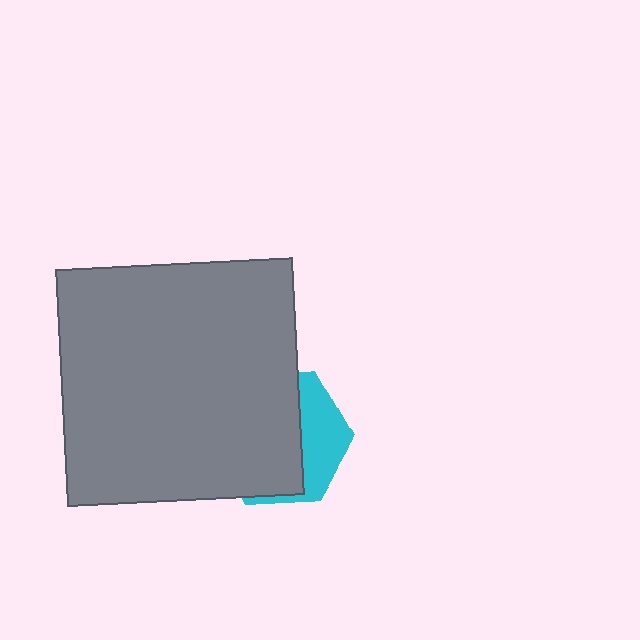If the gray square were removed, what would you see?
You would see the complete cyan hexagon.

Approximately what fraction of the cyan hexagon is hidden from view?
Roughly 66% of the cyan hexagon is hidden behind the gray square.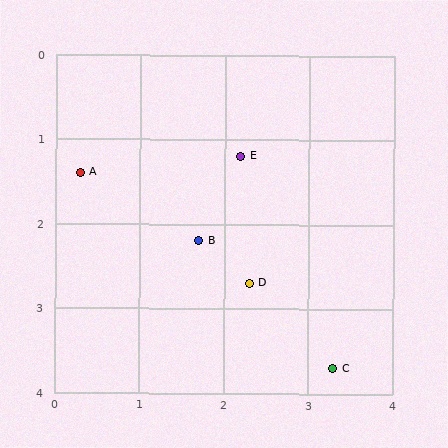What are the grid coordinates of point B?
Point B is at approximately (1.7, 2.2).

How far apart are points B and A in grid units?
Points B and A are about 1.6 grid units apart.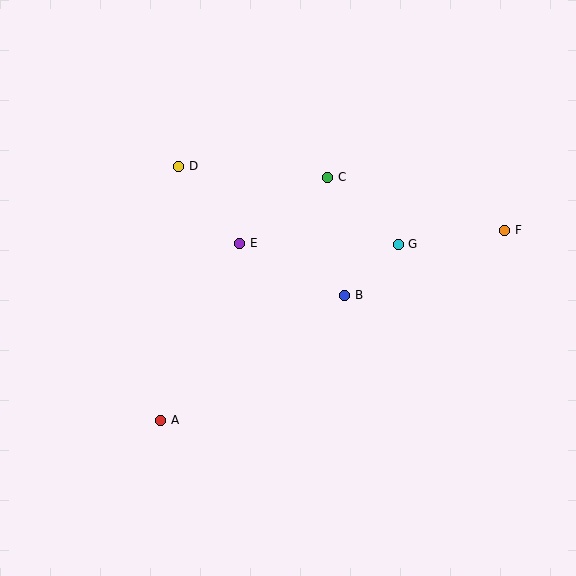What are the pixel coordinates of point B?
Point B is at (345, 295).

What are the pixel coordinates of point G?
Point G is at (398, 244).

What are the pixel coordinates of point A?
Point A is at (161, 420).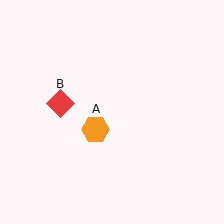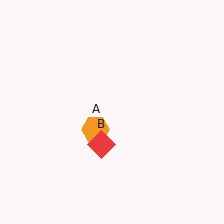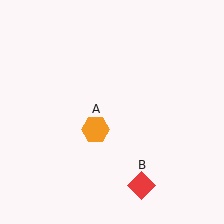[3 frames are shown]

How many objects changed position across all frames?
1 object changed position: red diamond (object B).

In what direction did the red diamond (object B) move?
The red diamond (object B) moved down and to the right.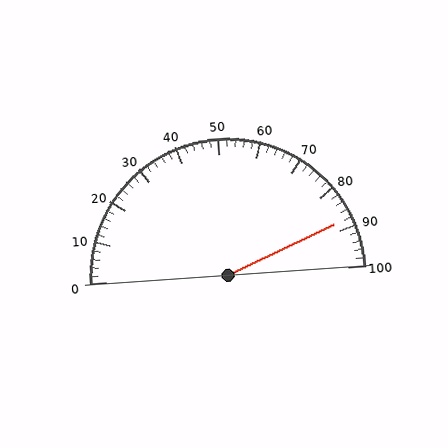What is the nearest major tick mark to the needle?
The nearest major tick mark is 90.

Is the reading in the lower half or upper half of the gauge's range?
The reading is in the upper half of the range (0 to 100).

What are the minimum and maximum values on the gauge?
The gauge ranges from 0 to 100.